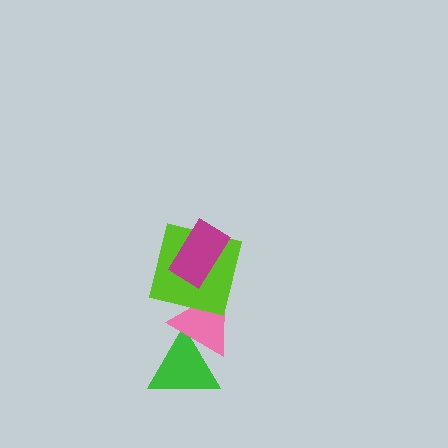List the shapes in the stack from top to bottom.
From top to bottom: the magenta rectangle, the lime square, the pink triangle, the green triangle.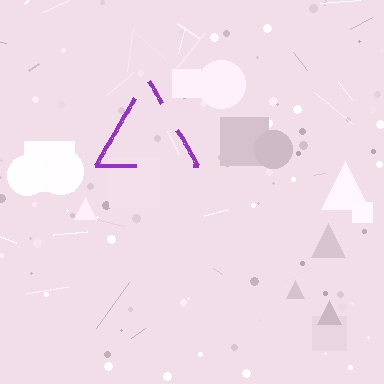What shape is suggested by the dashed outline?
The dashed outline suggests a triangle.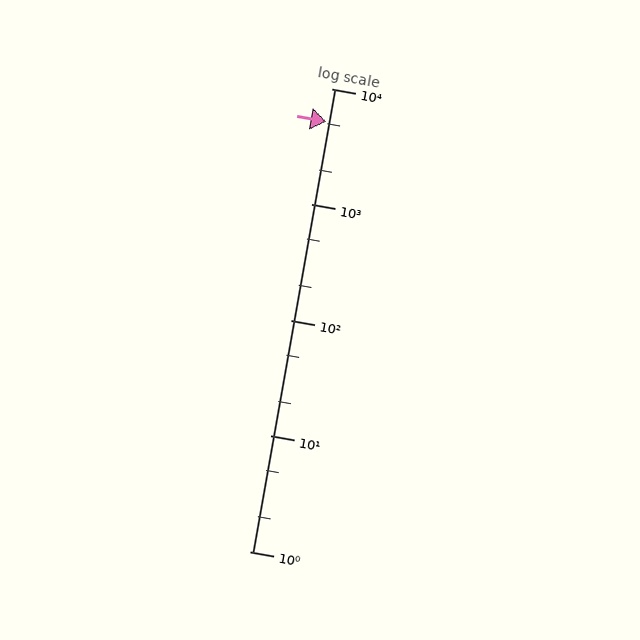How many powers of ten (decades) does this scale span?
The scale spans 4 decades, from 1 to 10000.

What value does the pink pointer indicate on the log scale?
The pointer indicates approximately 5200.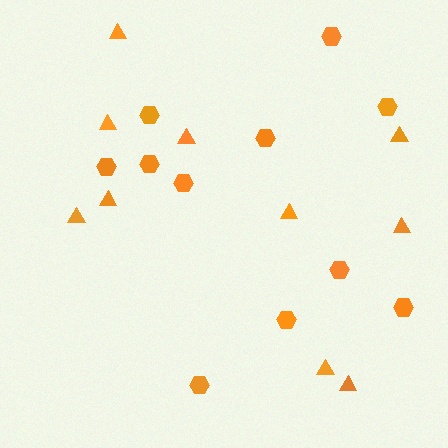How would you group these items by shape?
There are 2 groups: one group of hexagons (11) and one group of triangles (10).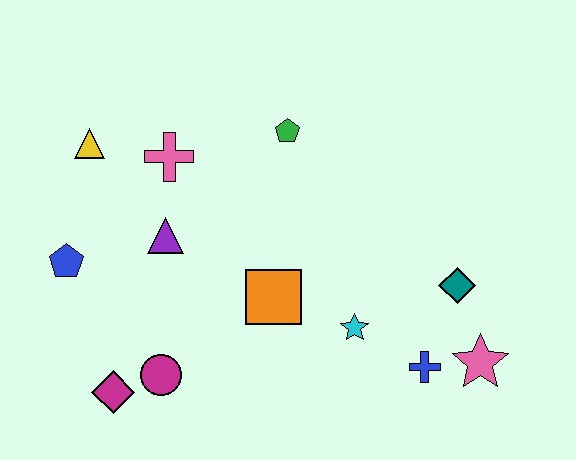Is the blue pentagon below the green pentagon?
Yes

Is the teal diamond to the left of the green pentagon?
No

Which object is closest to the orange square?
The cyan star is closest to the orange square.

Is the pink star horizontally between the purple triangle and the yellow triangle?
No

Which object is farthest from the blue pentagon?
The pink star is farthest from the blue pentagon.